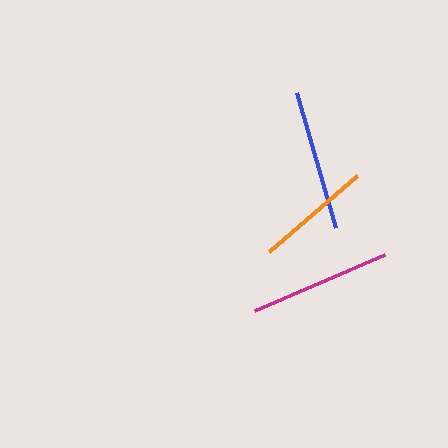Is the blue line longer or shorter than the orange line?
The blue line is longer than the orange line.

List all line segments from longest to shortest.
From longest to shortest: magenta, blue, orange.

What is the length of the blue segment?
The blue segment is approximately 140 pixels long.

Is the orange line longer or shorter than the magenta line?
The magenta line is longer than the orange line.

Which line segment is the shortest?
The orange line is the shortest at approximately 116 pixels.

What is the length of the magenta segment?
The magenta segment is approximately 142 pixels long.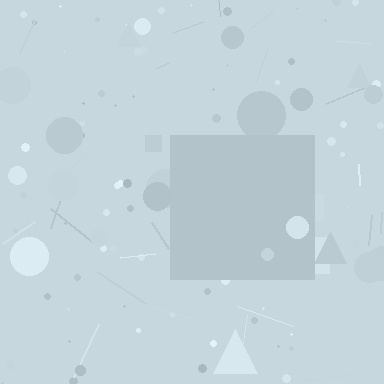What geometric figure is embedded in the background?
A square is embedded in the background.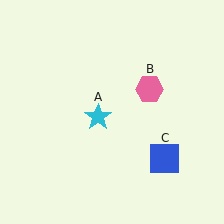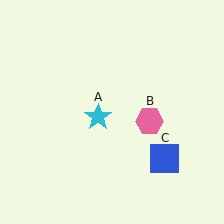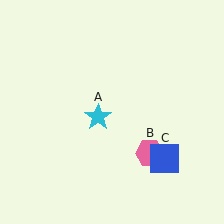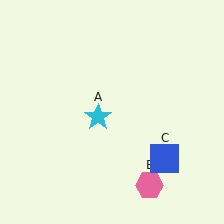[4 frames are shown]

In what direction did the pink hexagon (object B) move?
The pink hexagon (object B) moved down.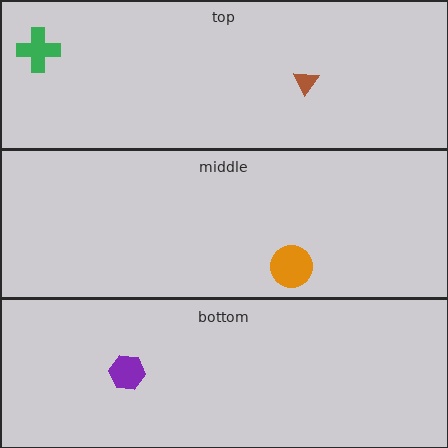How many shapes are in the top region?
2.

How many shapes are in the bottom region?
1.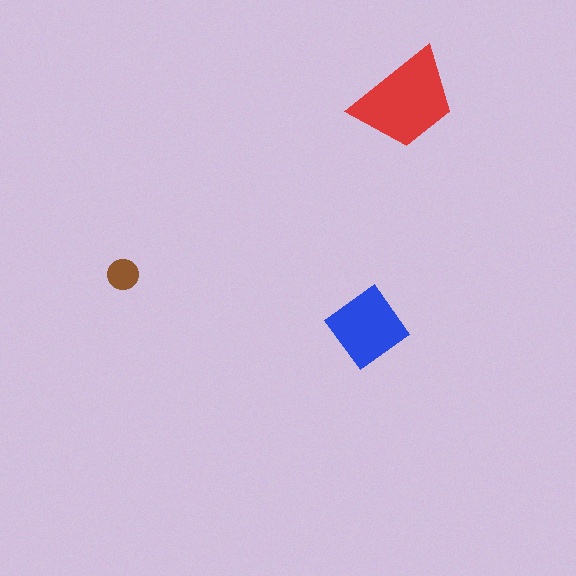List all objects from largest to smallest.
The red trapezoid, the blue diamond, the brown circle.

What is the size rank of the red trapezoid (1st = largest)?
1st.